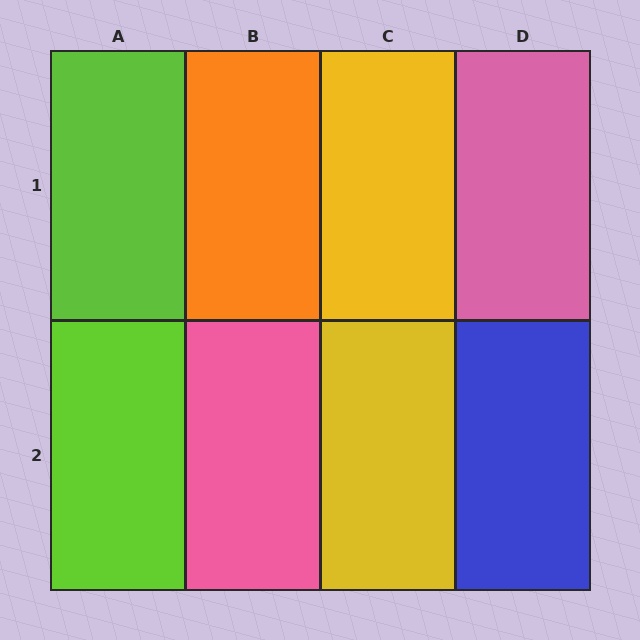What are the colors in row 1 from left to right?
Lime, orange, yellow, pink.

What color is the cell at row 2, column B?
Pink.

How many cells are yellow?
2 cells are yellow.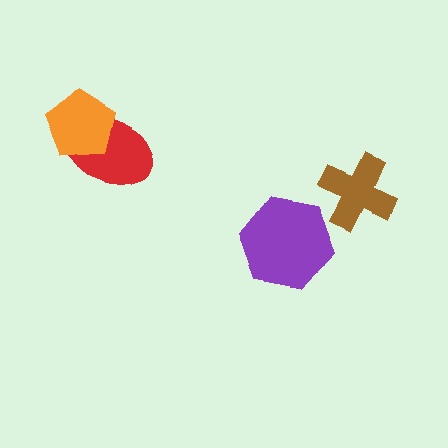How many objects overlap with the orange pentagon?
1 object overlaps with the orange pentagon.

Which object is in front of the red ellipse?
The orange pentagon is in front of the red ellipse.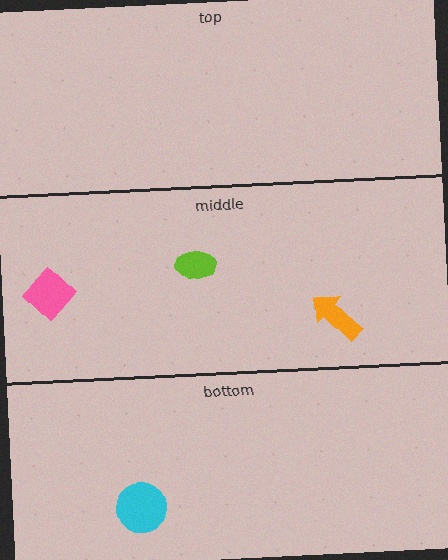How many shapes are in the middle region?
3.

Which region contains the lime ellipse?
The middle region.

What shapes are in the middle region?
The lime ellipse, the pink diamond, the orange arrow.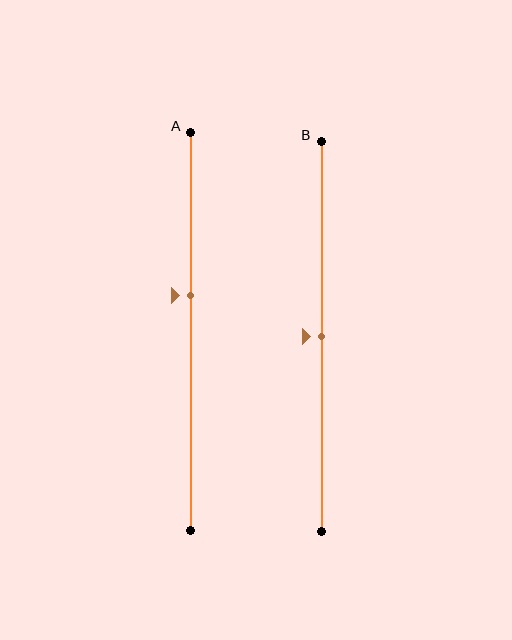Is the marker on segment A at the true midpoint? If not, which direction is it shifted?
No, the marker on segment A is shifted upward by about 9% of the segment length.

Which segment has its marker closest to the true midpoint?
Segment B has its marker closest to the true midpoint.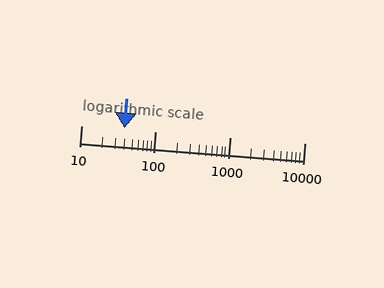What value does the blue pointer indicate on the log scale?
The pointer indicates approximately 38.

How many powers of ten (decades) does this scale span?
The scale spans 3 decades, from 10 to 10000.